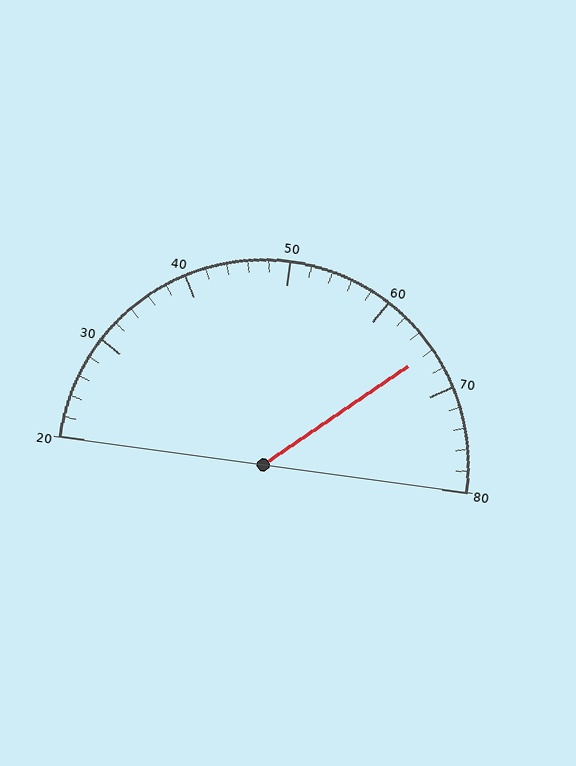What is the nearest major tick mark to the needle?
The nearest major tick mark is 70.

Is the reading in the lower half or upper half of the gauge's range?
The reading is in the upper half of the range (20 to 80).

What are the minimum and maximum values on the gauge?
The gauge ranges from 20 to 80.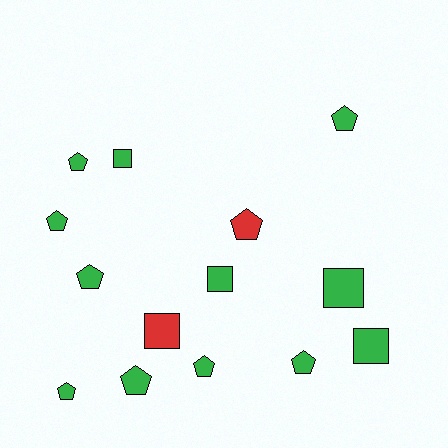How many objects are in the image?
There are 14 objects.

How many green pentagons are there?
There are 8 green pentagons.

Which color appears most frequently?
Green, with 12 objects.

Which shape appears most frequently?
Pentagon, with 9 objects.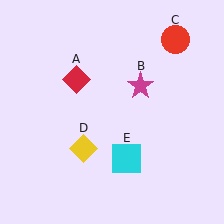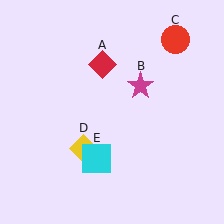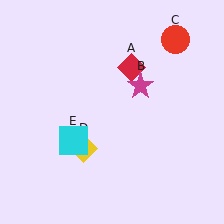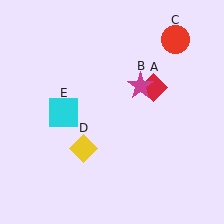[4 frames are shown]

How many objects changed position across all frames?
2 objects changed position: red diamond (object A), cyan square (object E).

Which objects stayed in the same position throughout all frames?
Magenta star (object B) and red circle (object C) and yellow diamond (object D) remained stationary.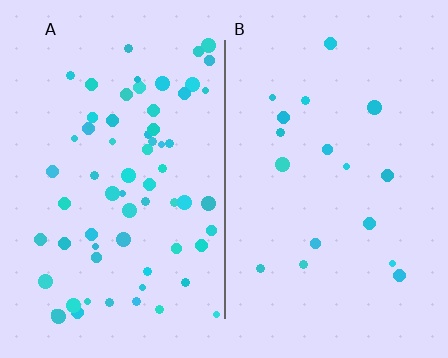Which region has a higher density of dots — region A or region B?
A (the left).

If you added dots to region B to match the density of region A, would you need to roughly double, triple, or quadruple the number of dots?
Approximately quadruple.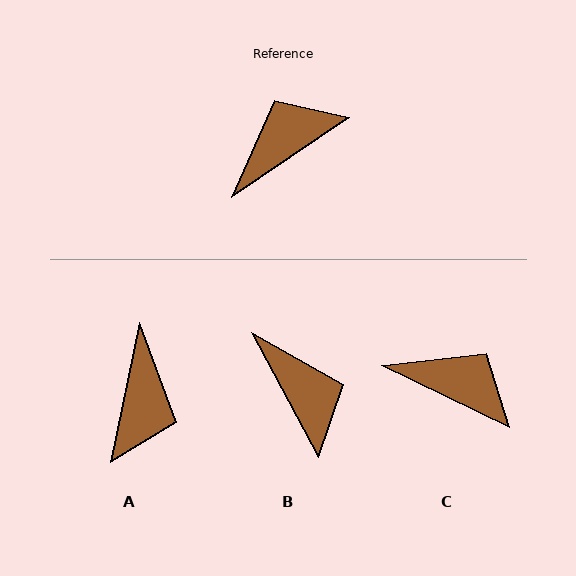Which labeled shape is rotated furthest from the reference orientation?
A, about 136 degrees away.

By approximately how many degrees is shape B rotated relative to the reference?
Approximately 96 degrees clockwise.